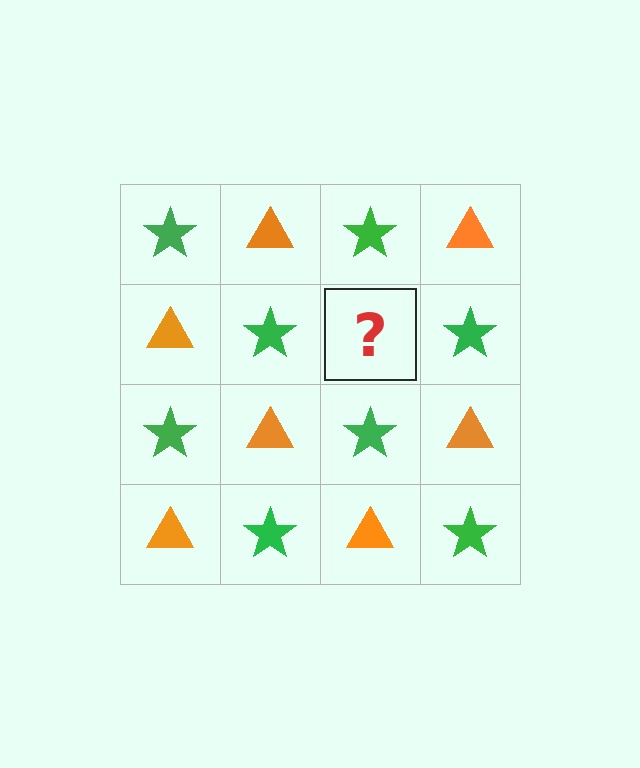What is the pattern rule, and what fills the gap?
The rule is that it alternates green star and orange triangle in a checkerboard pattern. The gap should be filled with an orange triangle.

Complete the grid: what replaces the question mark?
The question mark should be replaced with an orange triangle.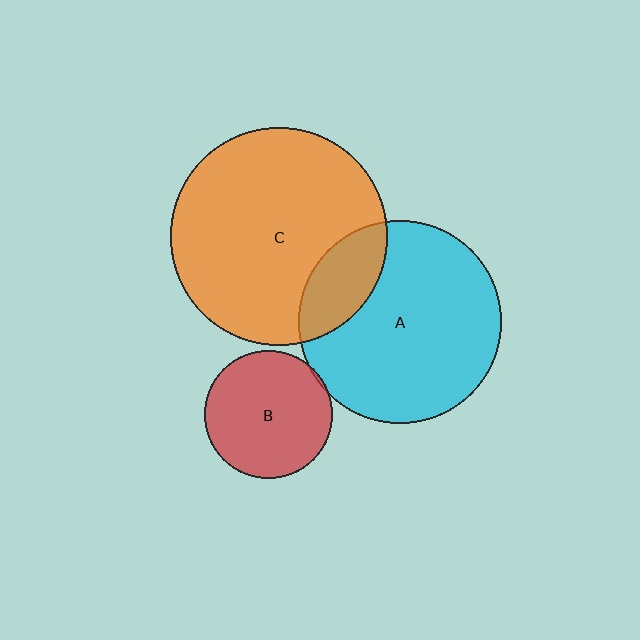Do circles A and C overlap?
Yes.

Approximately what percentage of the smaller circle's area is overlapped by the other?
Approximately 20%.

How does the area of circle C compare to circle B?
Approximately 2.9 times.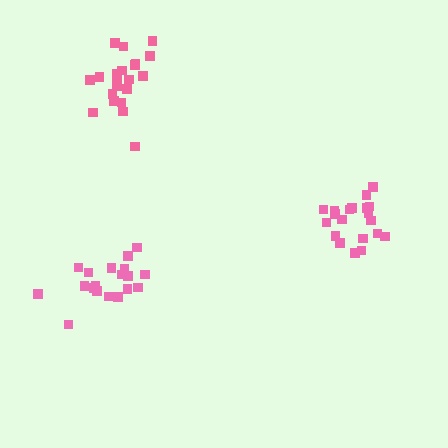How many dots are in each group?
Group 1: 19 dots, Group 2: 21 dots, Group 3: 20 dots (60 total).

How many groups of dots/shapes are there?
There are 3 groups.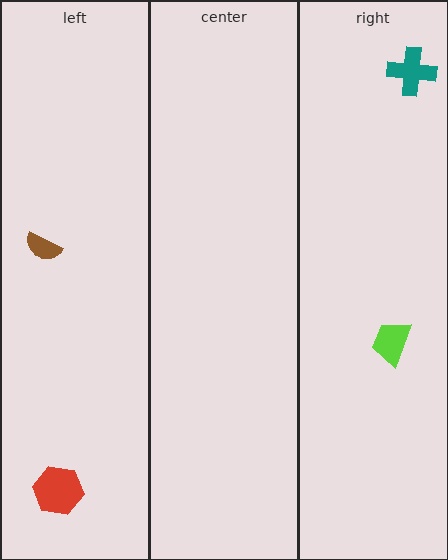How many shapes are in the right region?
2.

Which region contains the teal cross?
The right region.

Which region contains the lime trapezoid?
The right region.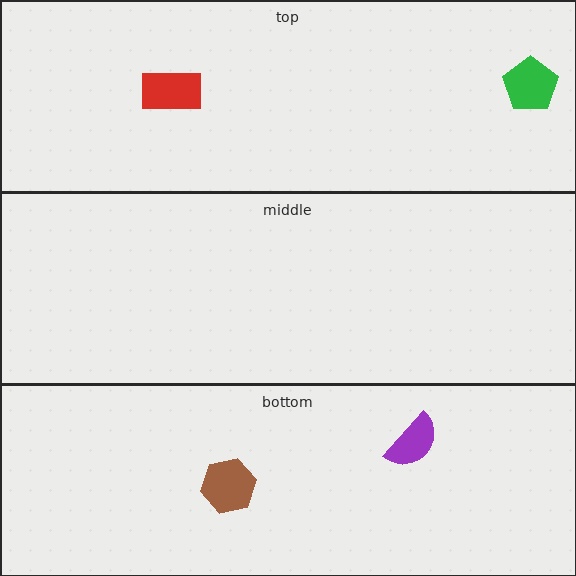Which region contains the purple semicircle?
The bottom region.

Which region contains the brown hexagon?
The bottom region.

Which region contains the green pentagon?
The top region.